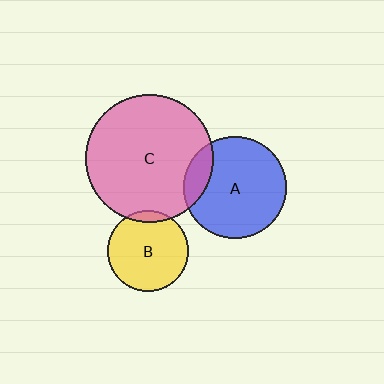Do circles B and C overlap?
Yes.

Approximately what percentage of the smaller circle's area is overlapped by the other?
Approximately 5%.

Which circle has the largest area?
Circle C (pink).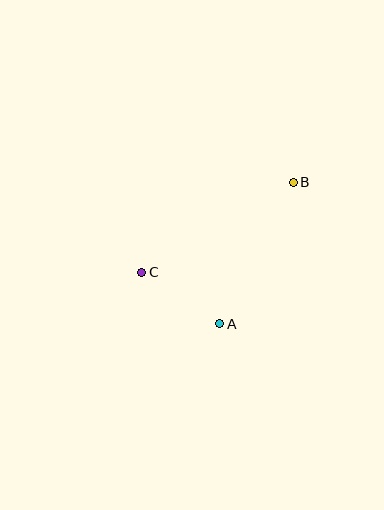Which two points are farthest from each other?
Points B and C are farthest from each other.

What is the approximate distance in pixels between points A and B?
The distance between A and B is approximately 159 pixels.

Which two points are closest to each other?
Points A and C are closest to each other.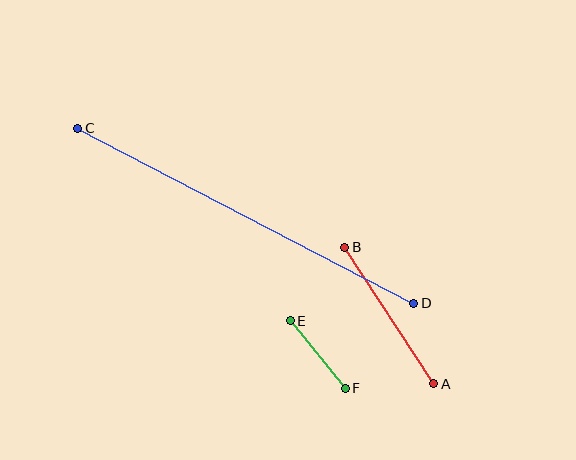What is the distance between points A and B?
The distance is approximately 163 pixels.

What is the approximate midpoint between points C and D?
The midpoint is at approximately (246, 216) pixels.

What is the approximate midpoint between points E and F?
The midpoint is at approximately (318, 355) pixels.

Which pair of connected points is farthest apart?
Points C and D are farthest apart.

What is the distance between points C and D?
The distance is approximately 379 pixels.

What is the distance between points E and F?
The distance is approximately 87 pixels.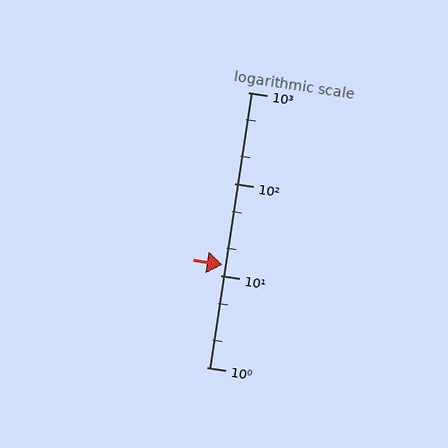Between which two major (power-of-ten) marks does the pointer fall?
The pointer is between 10 and 100.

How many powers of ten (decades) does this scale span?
The scale spans 3 decades, from 1 to 1000.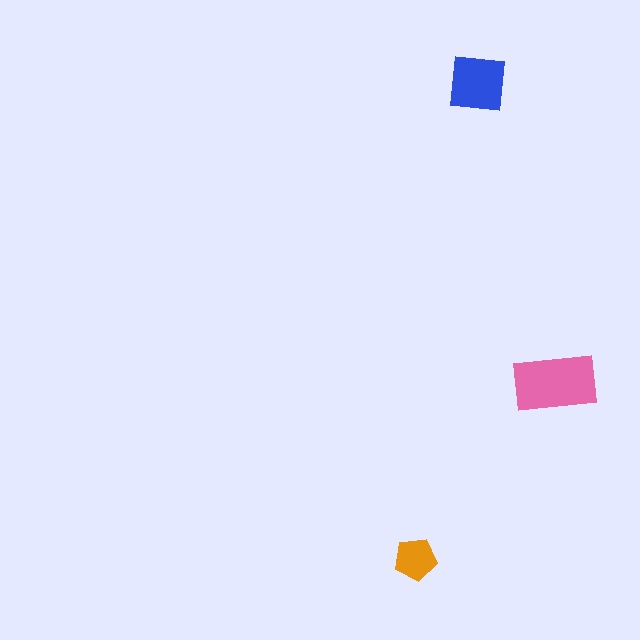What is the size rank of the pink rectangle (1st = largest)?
1st.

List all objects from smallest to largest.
The orange pentagon, the blue square, the pink rectangle.